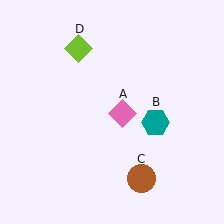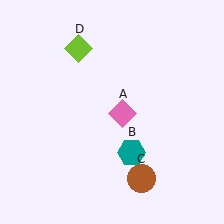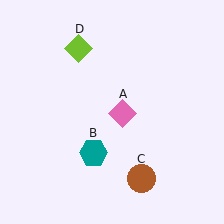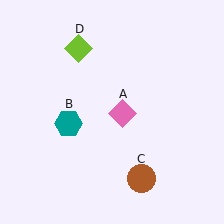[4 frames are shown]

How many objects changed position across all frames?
1 object changed position: teal hexagon (object B).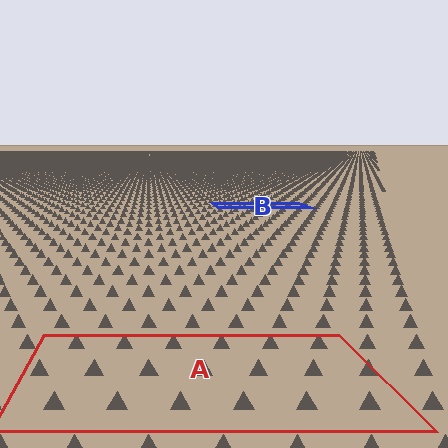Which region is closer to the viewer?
Region A is closer. The texture elements there are larger and more spread out.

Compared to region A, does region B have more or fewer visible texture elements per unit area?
Region B has more texture elements per unit area — they are packed more densely because it is farther away.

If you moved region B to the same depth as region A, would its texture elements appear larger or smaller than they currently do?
They would appear larger. At a closer depth, the same texture elements are projected at a bigger on-screen size.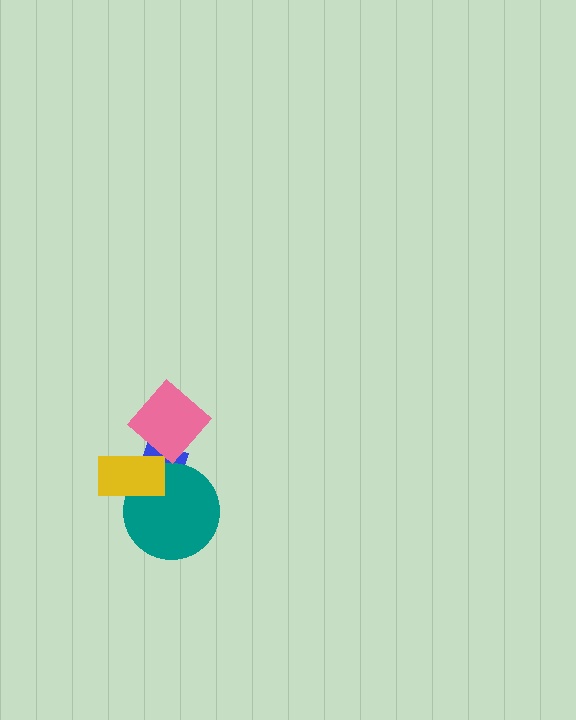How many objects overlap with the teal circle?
2 objects overlap with the teal circle.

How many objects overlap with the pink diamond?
2 objects overlap with the pink diamond.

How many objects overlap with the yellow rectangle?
3 objects overlap with the yellow rectangle.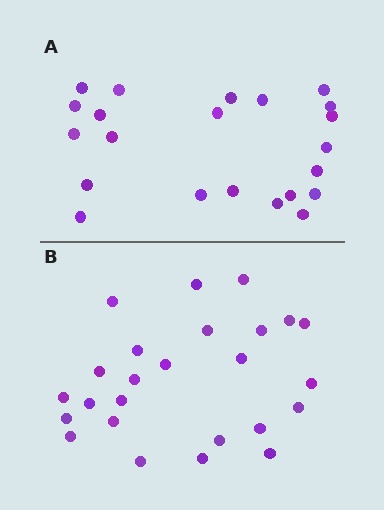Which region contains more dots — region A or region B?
Region B (the bottom region) has more dots.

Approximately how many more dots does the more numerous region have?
Region B has just a few more — roughly 2 or 3 more dots than region A.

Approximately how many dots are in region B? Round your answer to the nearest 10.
About 20 dots. (The exact count is 25, which rounds to 20.)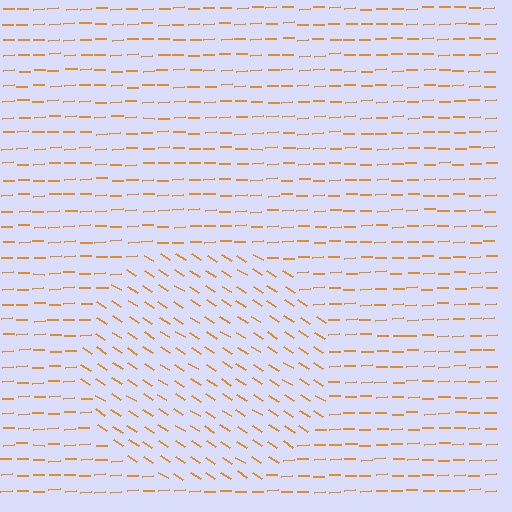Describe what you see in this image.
The image is filled with small orange line segments. A circle region in the image has lines oriented differently from the surrounding lines, creating a visible texture boundary.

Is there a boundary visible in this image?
Yes, there is a texture boundary formed by a change in line orientation.